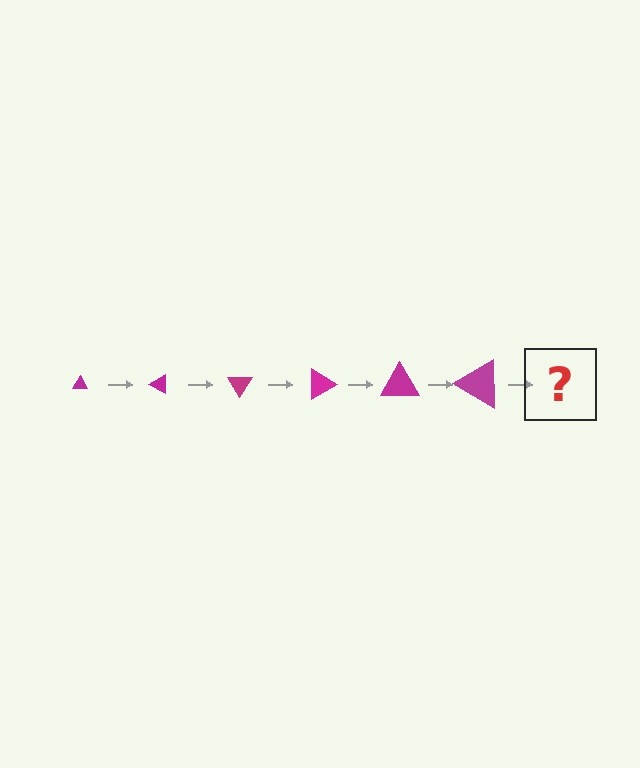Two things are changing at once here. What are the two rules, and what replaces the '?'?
The two rules are that the triangle grows larger each step and it rotates 30 degrees each step. The '?' should be a triangle, larger than the previous one and rotated 180 degrees from the start.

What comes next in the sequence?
The next element should be a triangle, larger than the previous one and rotated 180 degrees from the start.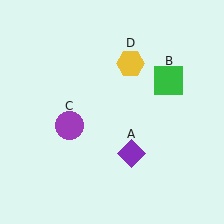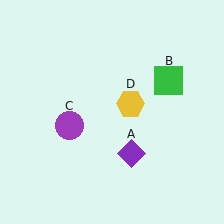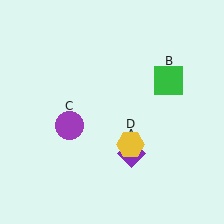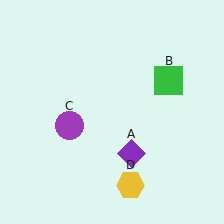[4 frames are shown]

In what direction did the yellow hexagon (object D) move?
The yellow hexagon (object D) moved down.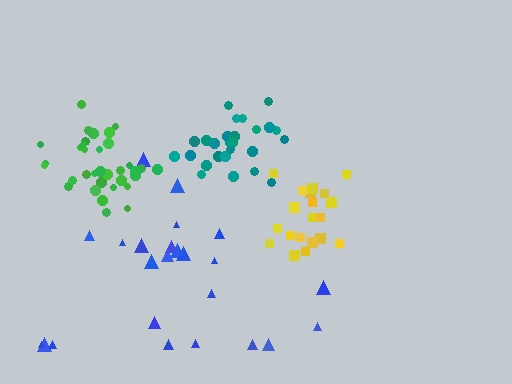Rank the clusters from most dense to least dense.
green, yellow, teal, blue.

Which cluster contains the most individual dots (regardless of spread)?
Green (34).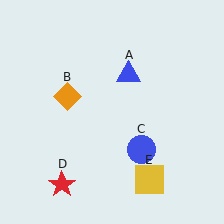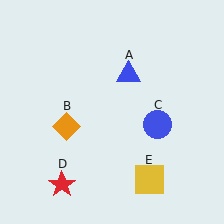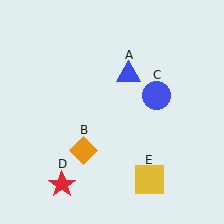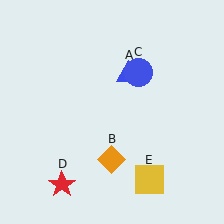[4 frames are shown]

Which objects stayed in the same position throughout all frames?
Blue triangle (object A) and red star (object D) and yellow square (object E) remained stationary.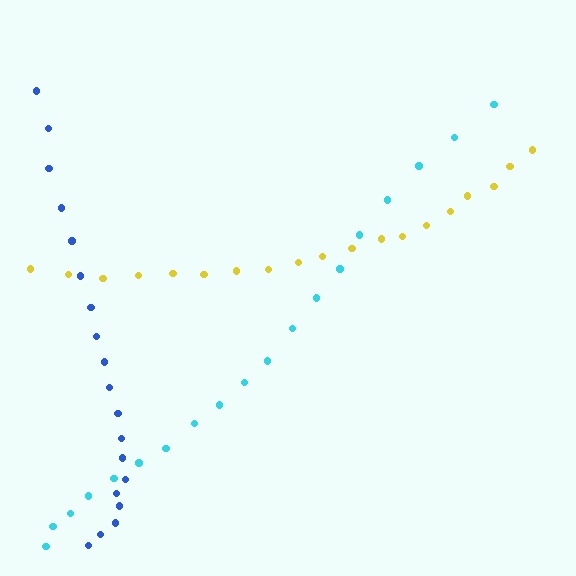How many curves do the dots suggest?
There are 3 distinct paths.